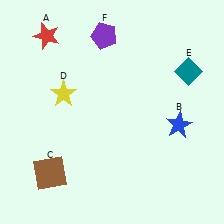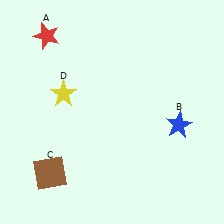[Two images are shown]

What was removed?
The purple pentagon (F), the teal diamond (E) were removed in Image 2.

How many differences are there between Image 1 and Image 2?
There are 2 differences between the two images.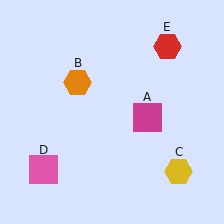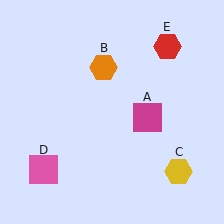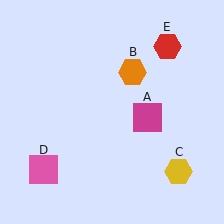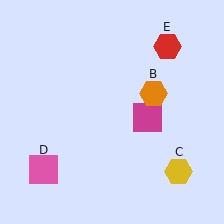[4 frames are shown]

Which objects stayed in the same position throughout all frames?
Magenta square (object A) and yellow hexagon (object C) and pink square (object D) and red hexagon (object E) remained stationary.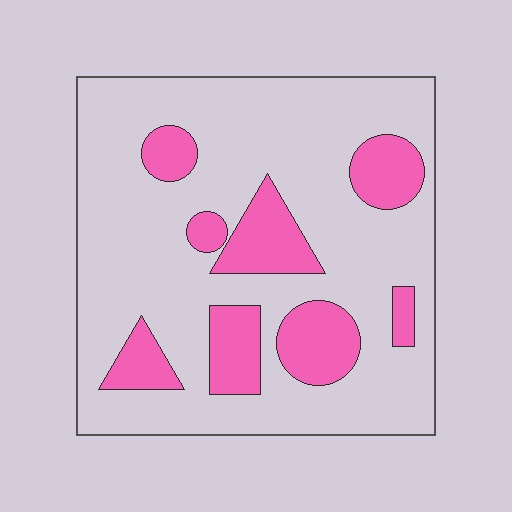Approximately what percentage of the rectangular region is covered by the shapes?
Approximately 25%.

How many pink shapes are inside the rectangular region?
8.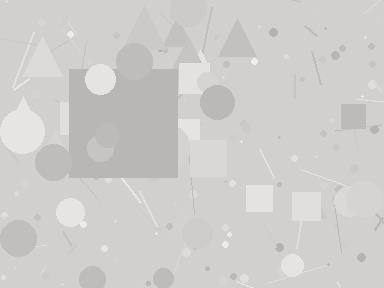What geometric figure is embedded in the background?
A square is embedded in the background.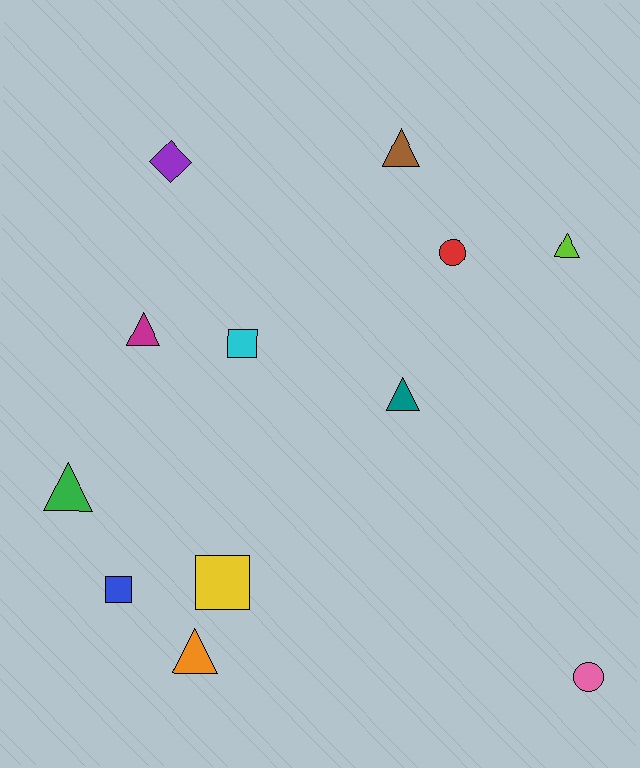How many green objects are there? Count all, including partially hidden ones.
There is 1 green object.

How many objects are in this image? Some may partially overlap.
There are 12 objects.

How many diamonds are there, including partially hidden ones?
There is 1 diamond.